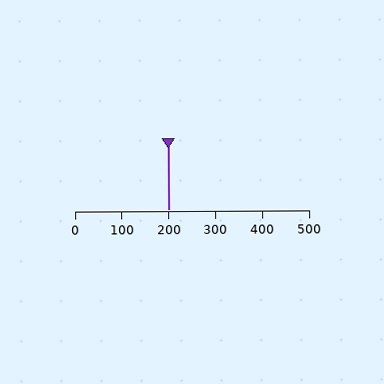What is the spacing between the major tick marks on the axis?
The major ticks are spaced 100 apart.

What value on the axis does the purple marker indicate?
The marker indicates approximately 200.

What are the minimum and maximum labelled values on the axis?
The axis runs from 0 to 500.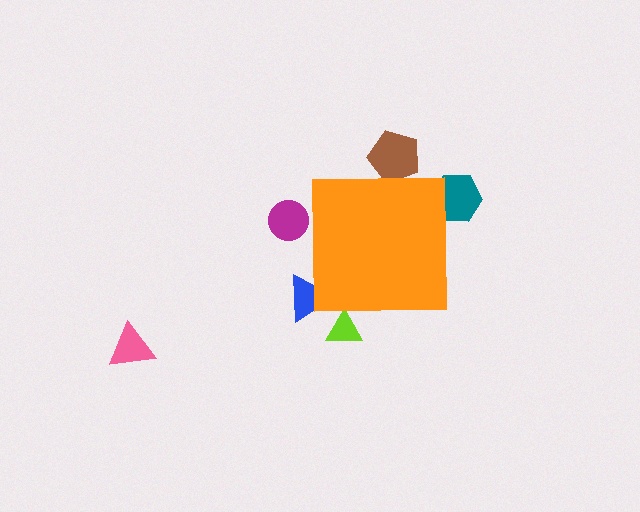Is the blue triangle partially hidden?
Yes, the blue triangle is partially hidden behind the orange square.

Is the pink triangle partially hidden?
No, the pink triangle is fully visible.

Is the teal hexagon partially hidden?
Yes, the teal hexagon is partially hidden behind the orange square.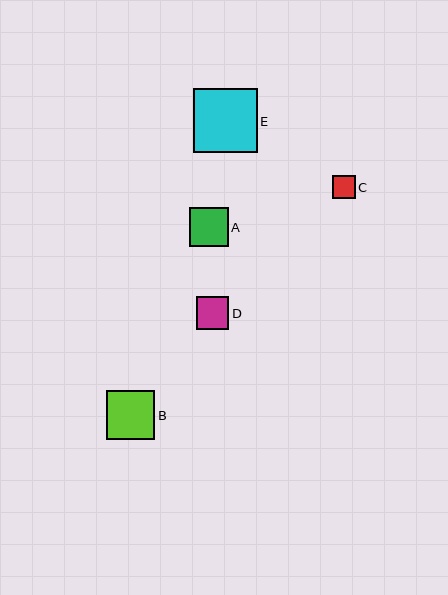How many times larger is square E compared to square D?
Square E is approximately 2.0 times the size of square D.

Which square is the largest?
Square E is the largest with a size of approximately 64 pixels.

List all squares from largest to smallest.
From largest to smallest: E, B, A, D, C.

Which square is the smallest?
Square C is the smallest with a size of approximately 22 pixels.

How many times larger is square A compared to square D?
Square A is approximately 1.2 times the size of square D.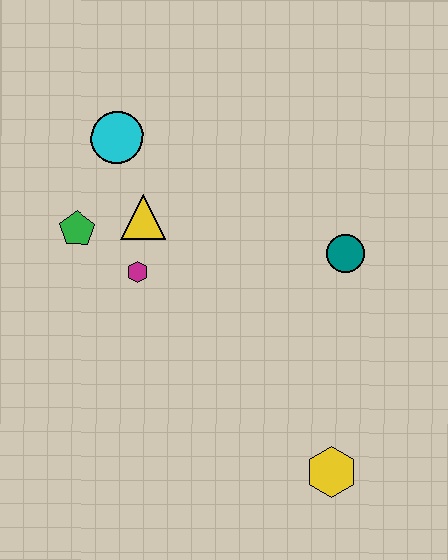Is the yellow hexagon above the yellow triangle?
No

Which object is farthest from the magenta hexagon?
The yellow hexagon is farthest from the magenta hexagon.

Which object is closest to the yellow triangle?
The magenta hexagon is closest to the yellow triangle.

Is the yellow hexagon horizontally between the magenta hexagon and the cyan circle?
No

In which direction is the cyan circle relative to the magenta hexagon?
The cyan circle is above the magenta hexagon.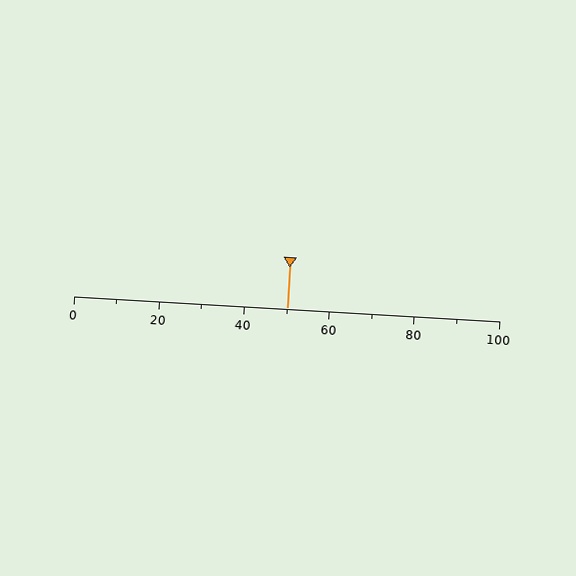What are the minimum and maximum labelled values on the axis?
The axis runs from 0 to 100.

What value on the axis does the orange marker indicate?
The marker indicates approximately 50.